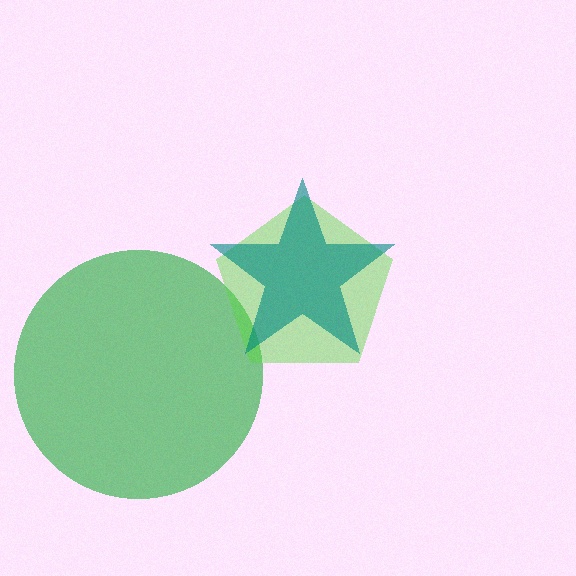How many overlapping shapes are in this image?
There are 3 overlapping shapes in the image.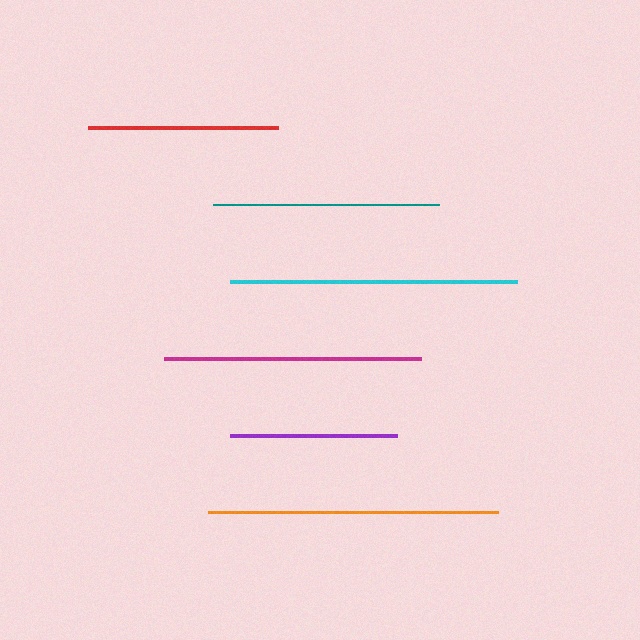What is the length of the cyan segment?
The cyan segment is approximately 287 pixels long.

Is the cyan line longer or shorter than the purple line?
The cyan line is longer than the purple line.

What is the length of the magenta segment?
The magenta segment is approximately 257 pixels long.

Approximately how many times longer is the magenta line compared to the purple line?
The magenta line is approximately 1.5 times the length of the purple line.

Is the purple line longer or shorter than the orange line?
The orange line is longer than the purple line.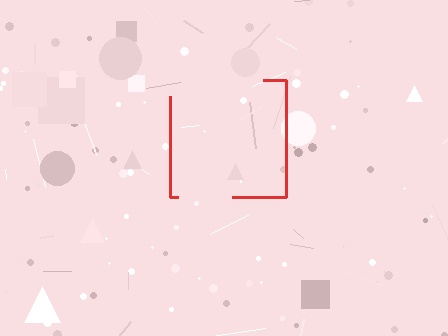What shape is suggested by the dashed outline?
The dashed outline suggests a square.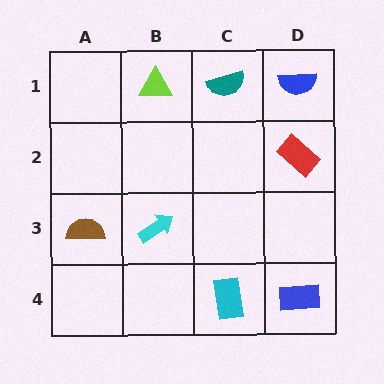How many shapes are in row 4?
2 shapes.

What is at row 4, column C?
A cyan rectangle.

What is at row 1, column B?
A lime triangle.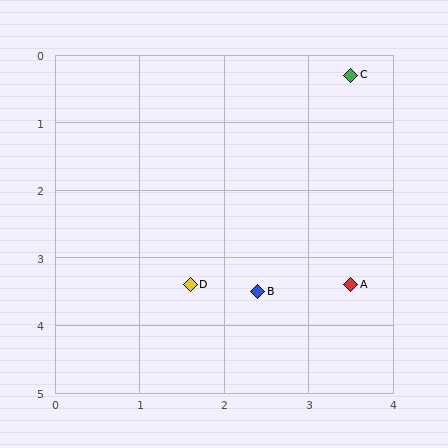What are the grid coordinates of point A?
Point A is at approximately (3.5, 3.4).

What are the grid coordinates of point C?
Point C is at approximately (3.5, 0.3).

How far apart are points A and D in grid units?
Points A and D are about 1.9 grid units apart.